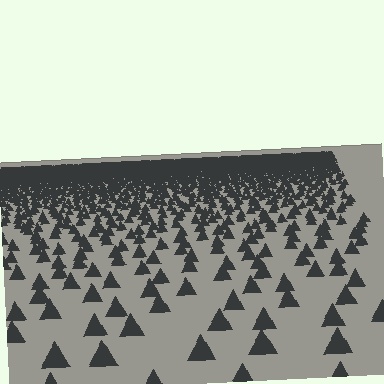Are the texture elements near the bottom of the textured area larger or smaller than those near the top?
Larger. Near the bottom, elements are closer to the viewer and appear at a bigger on-screen size.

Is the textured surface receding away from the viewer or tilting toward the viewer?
The surface is receding away from the viewer. Texture elements get smaller and denser toward the top.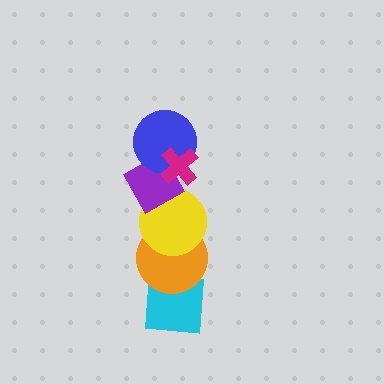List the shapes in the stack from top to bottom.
From top to bottom: the magenta cross, the blue circle, the purple diamond, the yellow circle, the orange circle, the cyan square.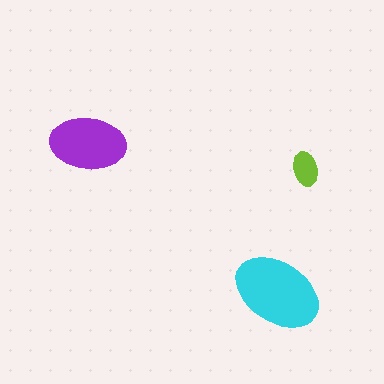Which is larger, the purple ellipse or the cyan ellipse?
The cyan one.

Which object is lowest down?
The cyan ellipse is bottommost.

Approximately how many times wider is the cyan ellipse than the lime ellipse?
About 2.5 times wider.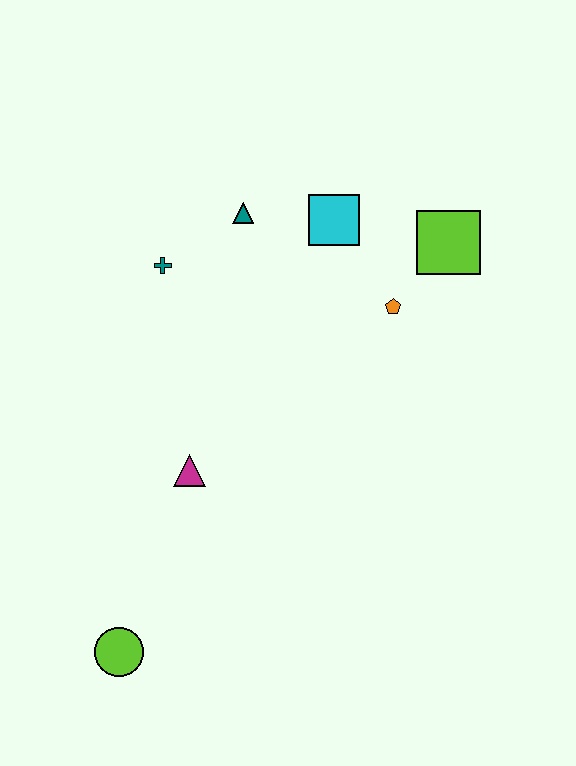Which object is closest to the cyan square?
The teal triangle is closest to the cyan square.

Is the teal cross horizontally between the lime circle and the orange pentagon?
Yes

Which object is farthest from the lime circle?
The lime square is farthest from the lime circle.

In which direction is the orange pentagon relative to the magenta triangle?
The orange pentagon is to the right of the magenta triangle.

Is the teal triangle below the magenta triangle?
No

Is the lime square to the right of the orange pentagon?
Yes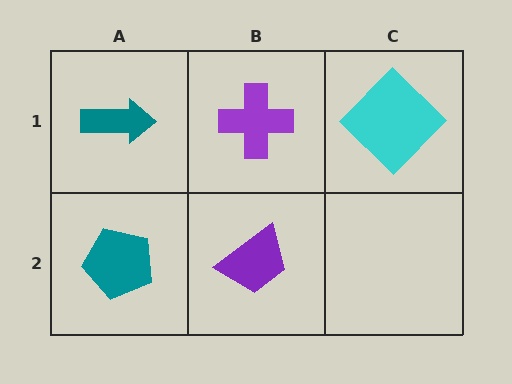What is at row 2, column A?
A teal pentagon.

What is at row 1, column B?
A purple cross.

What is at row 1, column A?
A teal arrow.